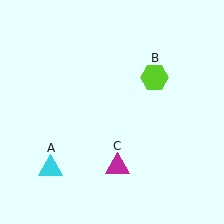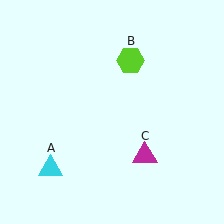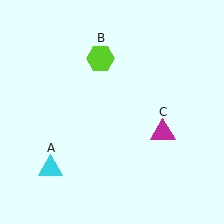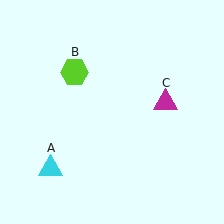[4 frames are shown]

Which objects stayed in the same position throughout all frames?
Cyan triangle (object A) remained stationary.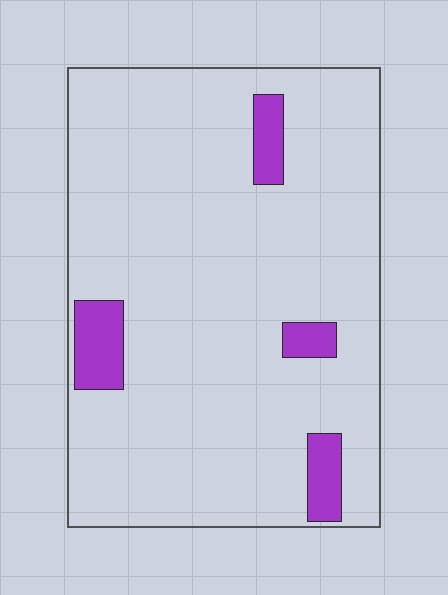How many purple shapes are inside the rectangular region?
4.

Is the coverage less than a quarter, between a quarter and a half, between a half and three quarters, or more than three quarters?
Less than a quarter.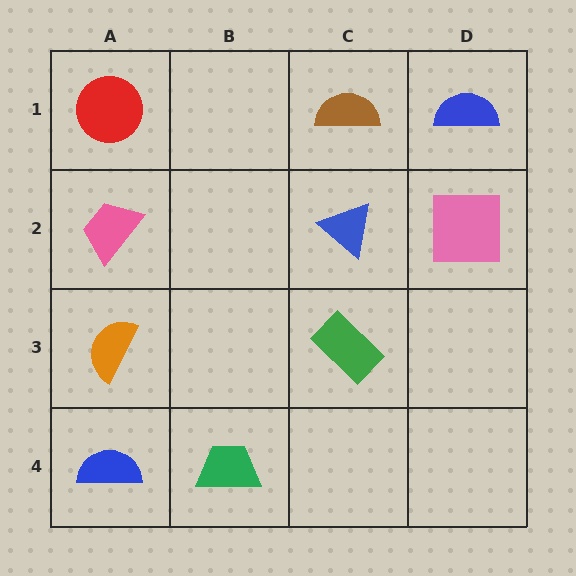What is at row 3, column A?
An orange semicircle.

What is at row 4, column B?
A green trapezoid.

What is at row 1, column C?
A brown semicircle.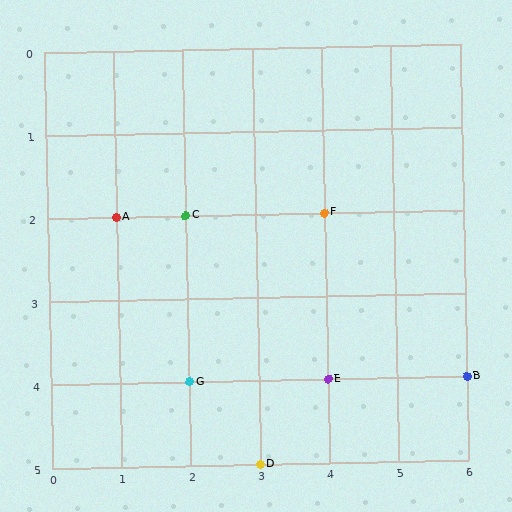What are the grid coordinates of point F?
Point F is at grid coordinates (4, 2).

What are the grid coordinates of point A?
Point A is at grid coordinates (1, 2).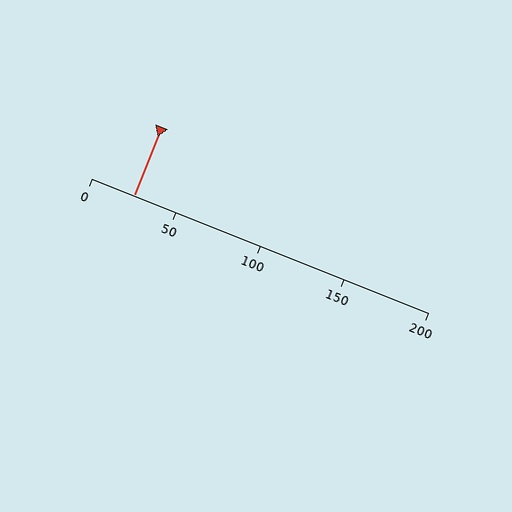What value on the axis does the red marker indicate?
The marker indicates approximately 25.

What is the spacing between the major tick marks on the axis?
The major ticks are spaced 50 apart.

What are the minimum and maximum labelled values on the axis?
The axis runs from 0 to 200.